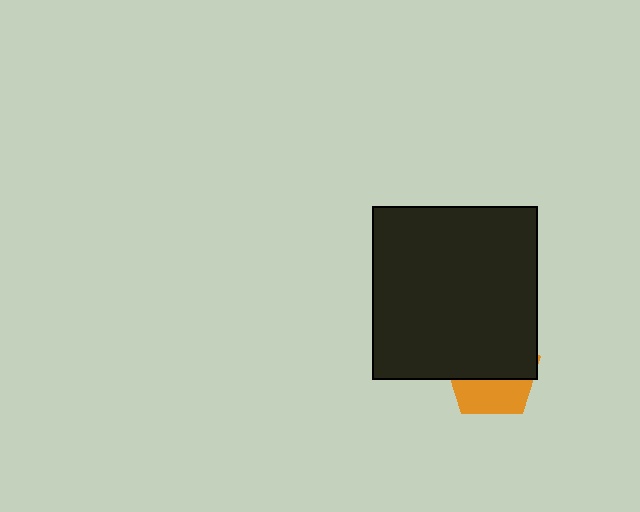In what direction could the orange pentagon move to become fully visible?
The orange pentagon could move down. That would shift it out from behind the black rectangle entirely.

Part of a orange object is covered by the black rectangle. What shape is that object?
It is a pentagon.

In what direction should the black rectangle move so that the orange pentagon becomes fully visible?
The black rectangle should move up. That is the shortest direction to clear the overlap and leave the orange pentagon fully visible.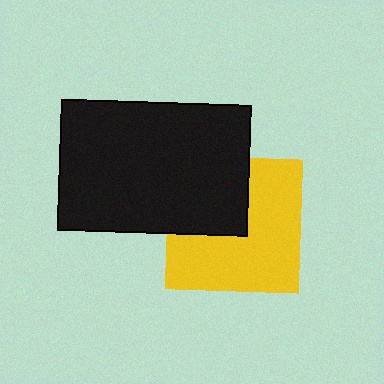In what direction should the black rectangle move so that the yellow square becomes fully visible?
The black rectangle should move toward the upper-left. That is the shortest direction to clear the overlap and leave the yellow square fully visible.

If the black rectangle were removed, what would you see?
You would see the complete yellow square.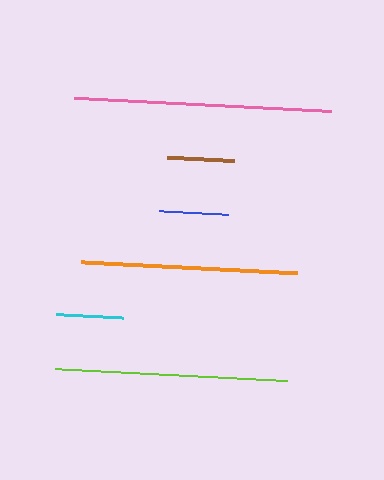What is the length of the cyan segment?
The cyan segment is approximately 67 pixels long.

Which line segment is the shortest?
The cyan line is the shortest at approximately 67 pixels.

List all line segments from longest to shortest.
From longest to shortest: pink, lime, orange, blue, brown, cyan.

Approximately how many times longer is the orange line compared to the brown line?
The orange line is approximately 3.2 times the length of the brown line.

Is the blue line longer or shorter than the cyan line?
The blue line is longer than the cyan line.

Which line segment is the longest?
The pink line is the longest at approximately 257 pixels.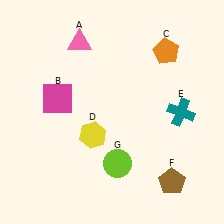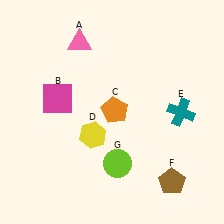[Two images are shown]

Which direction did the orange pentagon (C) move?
The orange pentagon (C) moved down.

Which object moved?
The orange pentagon (C) moved down.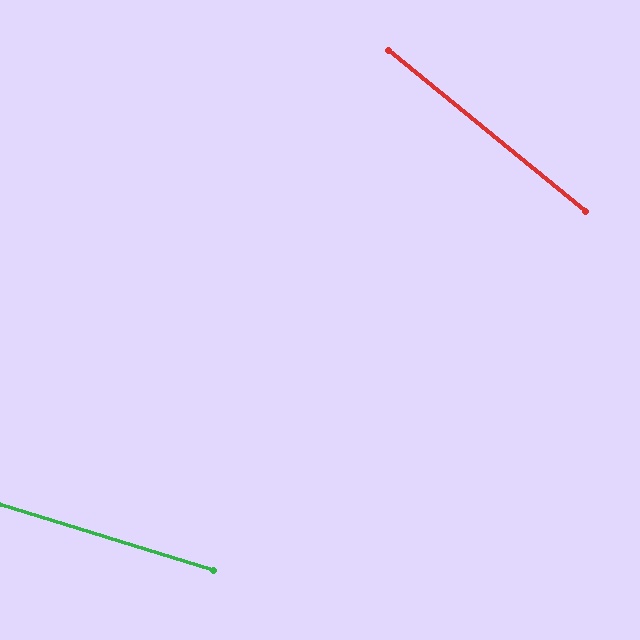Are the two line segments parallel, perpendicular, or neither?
Neither parallel nor perpendicular — they differ by about 22°.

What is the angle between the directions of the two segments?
Approximately 22 degrees.